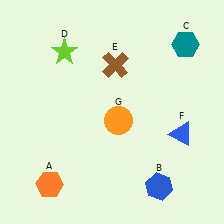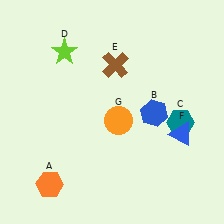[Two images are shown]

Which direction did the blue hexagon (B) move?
The blue hexagon (B) moved up.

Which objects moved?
The objects that moved are: the blue hexagon (B), the teal hexagon (C).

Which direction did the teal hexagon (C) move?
The teal hexagon (C) moved down.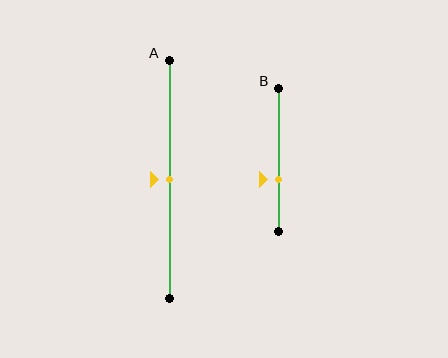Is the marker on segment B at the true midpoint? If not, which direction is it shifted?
No, the marker on segment B is shifted downward by about 14% of the segment length.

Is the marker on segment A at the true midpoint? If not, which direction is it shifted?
Yes, the marker on segment A is at the true midpoint.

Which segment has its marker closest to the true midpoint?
Segment A has its marker closest to the true midpoint.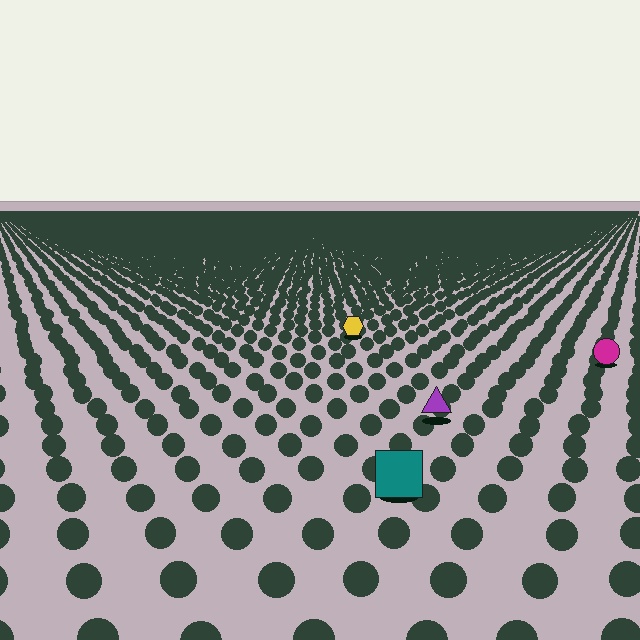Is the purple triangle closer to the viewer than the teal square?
No. The teal square is closer — you can tell from the texture gradient: the ground texture is coarser near it.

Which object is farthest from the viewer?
The yellow hexagon is farthest from the viewer. It appears smaller and the ground texture around it is denser.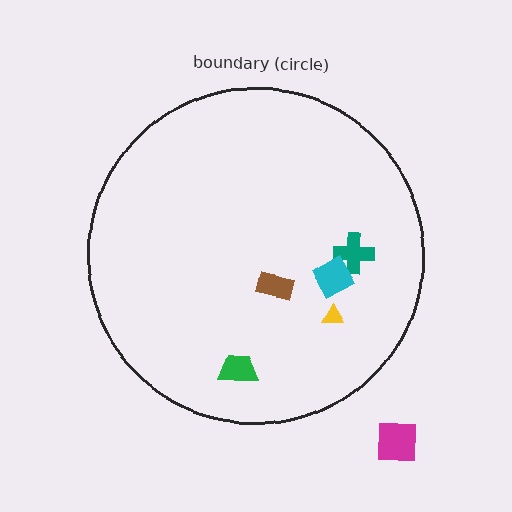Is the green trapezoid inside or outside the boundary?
Inside.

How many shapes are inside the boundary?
5 inside, 1 outside.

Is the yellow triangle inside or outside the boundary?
Inside.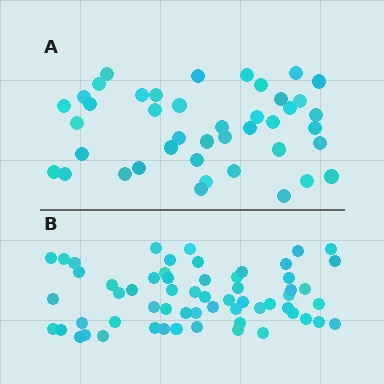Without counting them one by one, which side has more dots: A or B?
Region B (the bottom region) has more dots.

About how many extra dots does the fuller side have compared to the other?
Region B has approximately 20 more dots than region A.